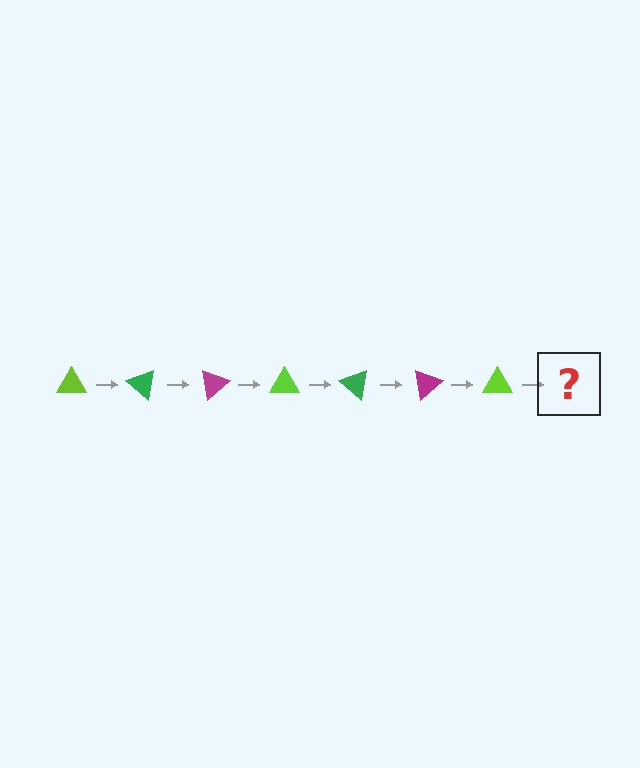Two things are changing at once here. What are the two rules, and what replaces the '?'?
The two rules are that it rotates 40 degrees each step and the color cycles through lime, green, and magenta. The '?' should be a green triangle, rotated 280 degrees from the start.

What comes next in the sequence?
The next element should be a green triangle, rotated 280 degrees from the start.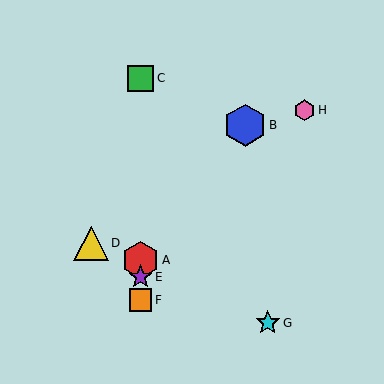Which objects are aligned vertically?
Objects A, C, E, F are aligned vertically.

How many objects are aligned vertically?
4 objects (A, C, E, F) are aligned vertically.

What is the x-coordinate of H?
Object H is at x≈305.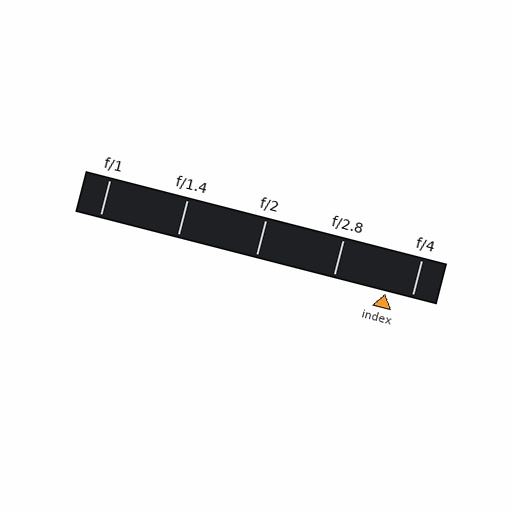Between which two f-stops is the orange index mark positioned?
The index mark is between f/2.8 and f/4.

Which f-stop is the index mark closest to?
The index mark is closest to f/4.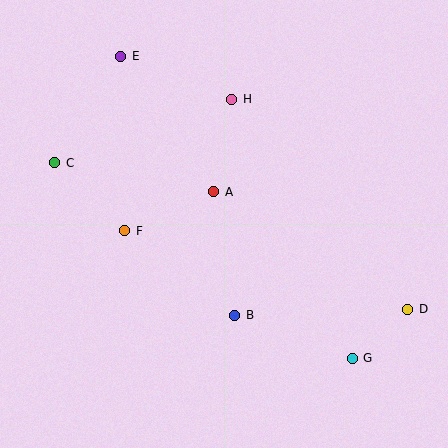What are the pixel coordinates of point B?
Point B is at (235, 315).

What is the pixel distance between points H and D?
The distance between H and D is 274 pixels.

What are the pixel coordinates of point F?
Point F is at (125, 231).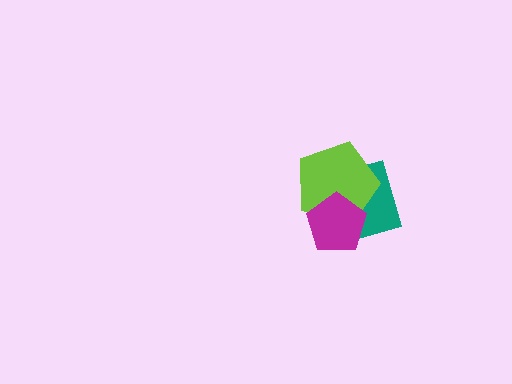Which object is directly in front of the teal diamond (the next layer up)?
The lime pentagon is directly in front of the teal diamond.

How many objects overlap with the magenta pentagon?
2 objects overlap with the magenta pentagon.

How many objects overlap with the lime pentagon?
2 objects overlap with the lime pentagon.